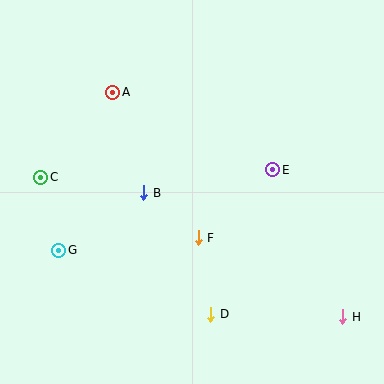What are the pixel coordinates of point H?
Point H is at (343, 317).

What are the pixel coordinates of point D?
Point D is at (211, 314).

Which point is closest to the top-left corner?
Point A is closest to the top-left corner.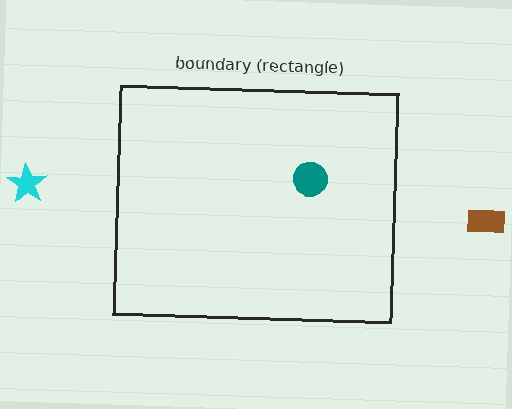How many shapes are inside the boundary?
1 inside, 2 outside.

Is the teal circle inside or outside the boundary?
Inside.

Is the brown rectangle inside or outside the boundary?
Outside.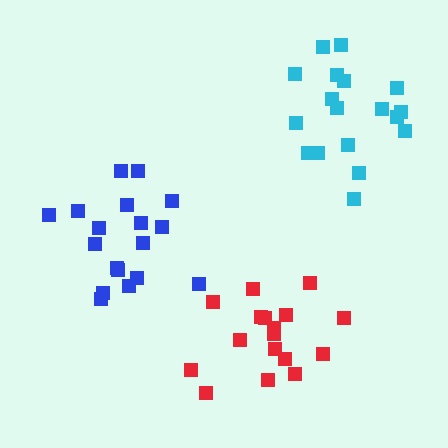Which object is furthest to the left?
The blue cluster is leftmost.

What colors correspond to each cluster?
The clusters are colored: cyan, blue, red.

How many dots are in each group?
Group 1: 18 dots, Group 2: 18 dots, Group 3: 17 dots (53 total).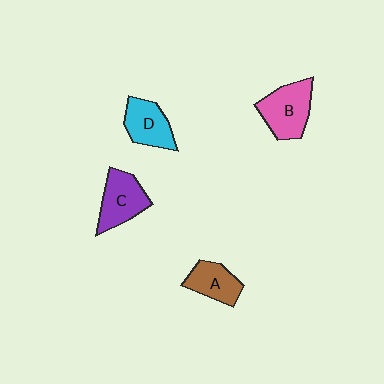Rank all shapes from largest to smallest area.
From largest to smallest: B (pink), C (purple), D (cyan), A (brown).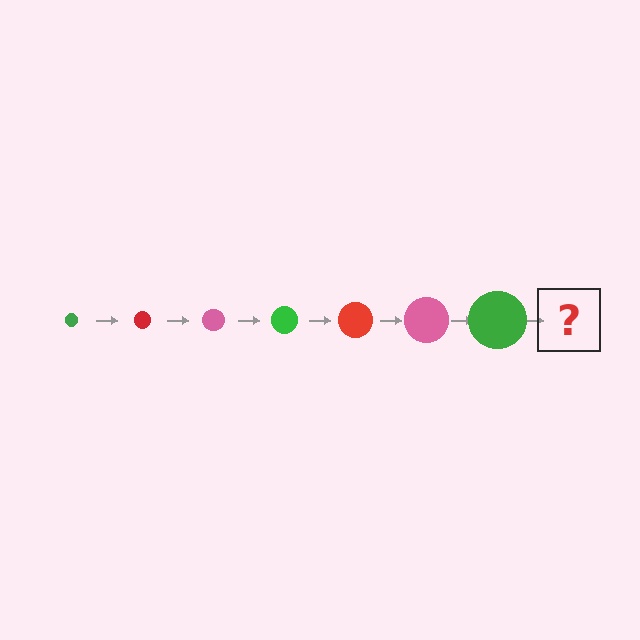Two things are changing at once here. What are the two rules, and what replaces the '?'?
The two rules are that the circle grows larger each step and the color cycles through green, red, and pink. The '?' should be a red circle, larger than the previous one.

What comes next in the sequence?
The next element should be a red circle, larger than the previous one.